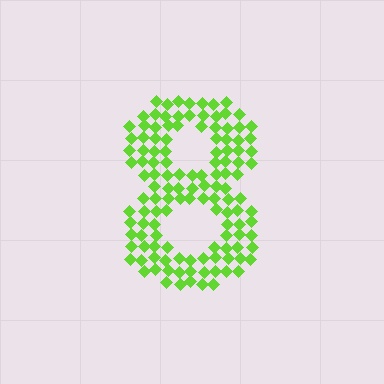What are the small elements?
The small elements are diamonds.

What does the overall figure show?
The overall figure shows the digit 8.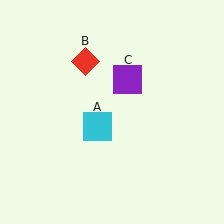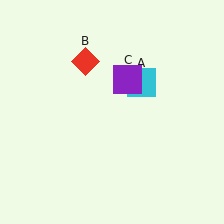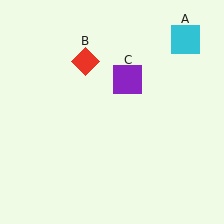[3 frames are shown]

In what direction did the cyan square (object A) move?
The cyan square (object A) moved up and to the right.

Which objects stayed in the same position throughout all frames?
Red diamond (object B) and purple square (object C) remained stationary.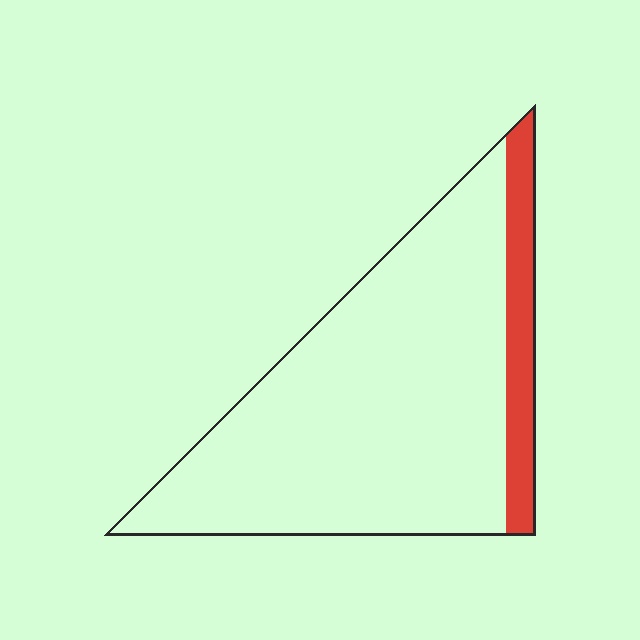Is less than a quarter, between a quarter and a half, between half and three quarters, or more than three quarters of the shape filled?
Less than a quarter.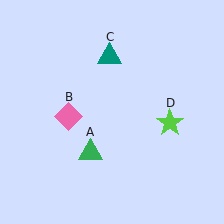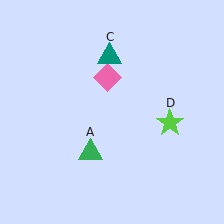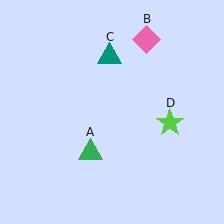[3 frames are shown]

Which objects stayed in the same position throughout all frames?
Green triangle (object A) and teal triangle (object C) and lime star (object D) remained stationary.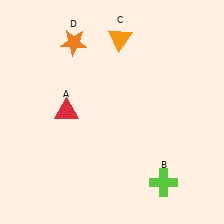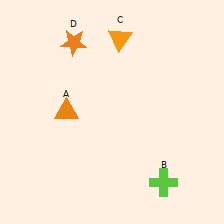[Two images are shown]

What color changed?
The triangle (A) changed from red in Image 1 to orange in Image 2.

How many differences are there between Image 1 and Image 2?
There is 1 difference between the two images.